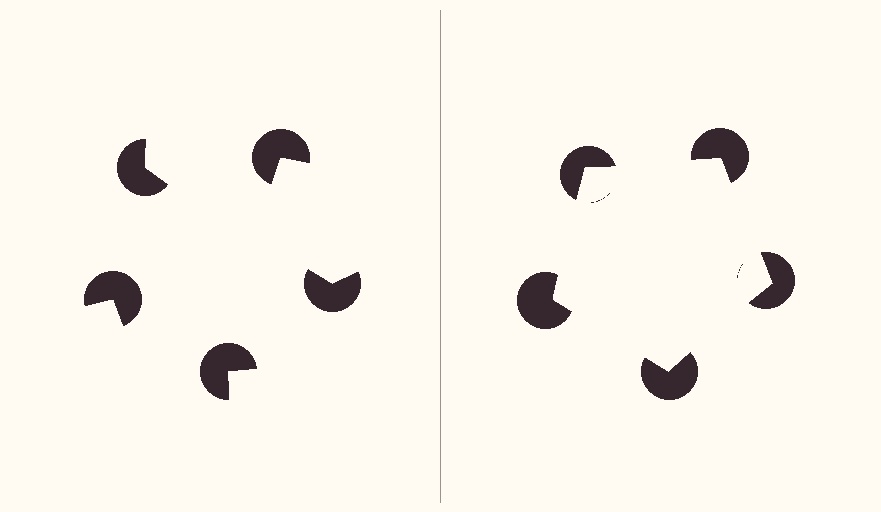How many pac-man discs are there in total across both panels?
10 — 5 on each side.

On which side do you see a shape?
An illusory pentagon appears on the right side. On the left side the wedge cuts are rotated, so no coherent shape forms.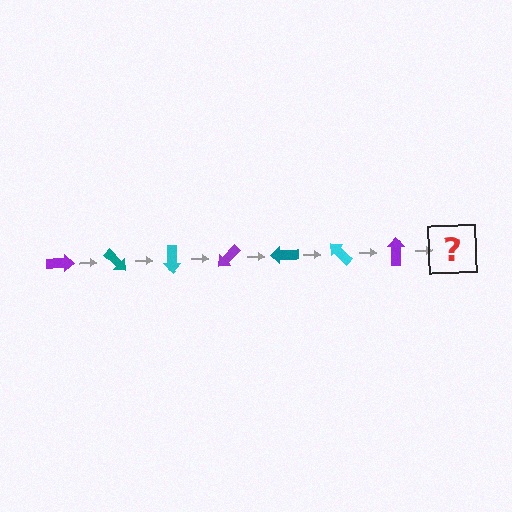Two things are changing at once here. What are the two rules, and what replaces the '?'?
The two rules are that it rotates 45 degrees each step and the color cycles through purple, teal, and cyan. The '?' should be a teal arrow, rotated 315 degrees from the start.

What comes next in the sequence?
The next element should be a teal arrow, rotated 315 degrees from the start.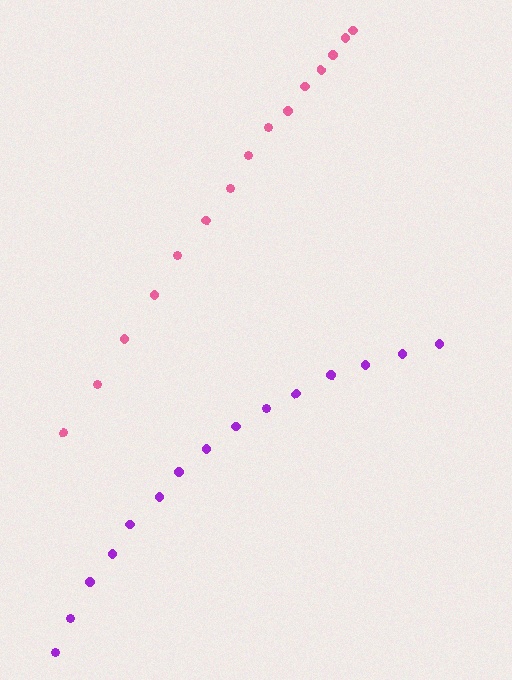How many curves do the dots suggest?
There are 2 distinct paths.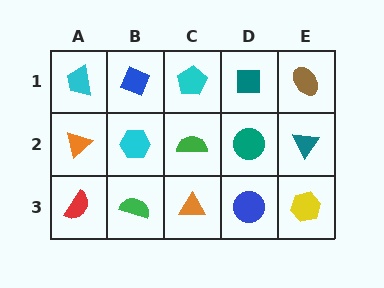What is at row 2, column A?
An orange triangle.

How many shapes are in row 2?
5 shapes.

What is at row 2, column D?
A teal circle.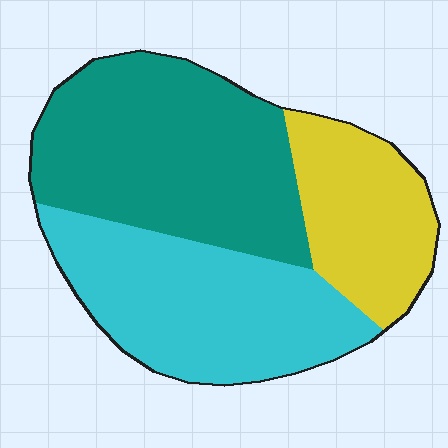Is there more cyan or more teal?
Teal.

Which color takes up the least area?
Yellow, at roughly 20%.